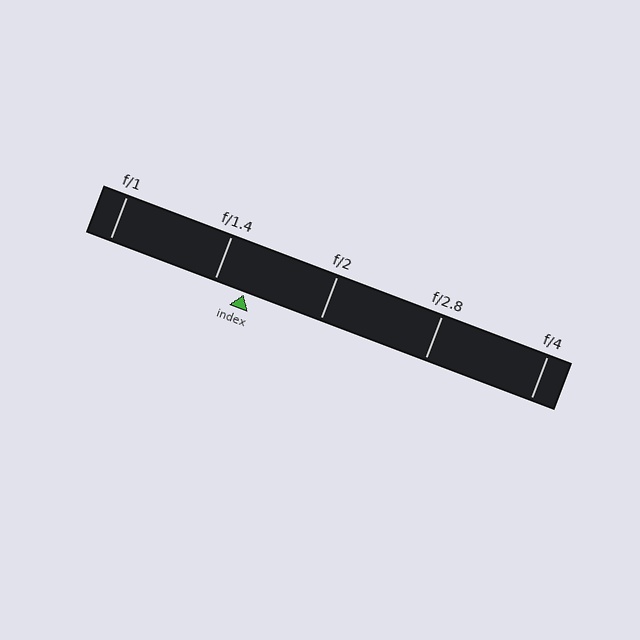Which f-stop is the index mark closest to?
The index mark is closest to f/1.4.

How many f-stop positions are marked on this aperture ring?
There are 5 f-stop positions marked.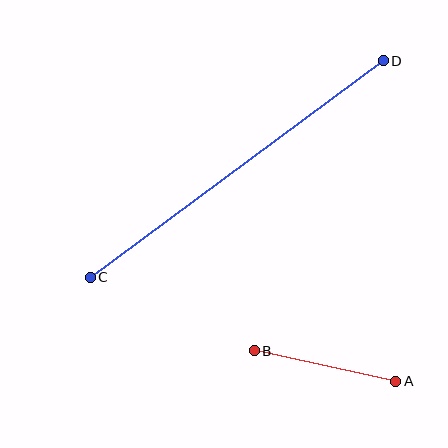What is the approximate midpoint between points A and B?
The midpoint is at approximately (325, 366) pixels.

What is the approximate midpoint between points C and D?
The midpoint is at approximately (237, 169) pixels.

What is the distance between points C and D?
The distance is approximately 364 pixels.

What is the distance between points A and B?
The distance is approximately 145 pixels.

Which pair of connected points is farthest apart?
Points C and D are farthest apart.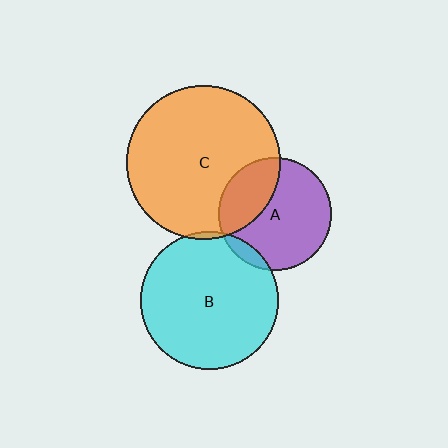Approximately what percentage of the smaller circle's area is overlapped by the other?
Approximately 5%.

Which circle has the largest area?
Circle C (orange).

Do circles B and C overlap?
Yes.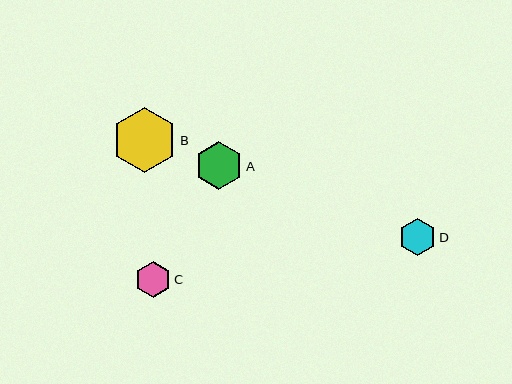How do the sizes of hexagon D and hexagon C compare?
Hexagon D and hexagon C are approximately the same size.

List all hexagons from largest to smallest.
From largest to smallest: B, A, D, C.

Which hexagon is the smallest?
Hexagon C is the smallest with a size of approximately 36 pixels.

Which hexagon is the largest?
Hexagon B is the largest with a size of approximately 65 pixels.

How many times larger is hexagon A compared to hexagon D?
Hexagon A is approximately 1.3 times the size of hexagon D.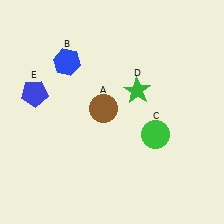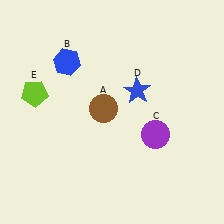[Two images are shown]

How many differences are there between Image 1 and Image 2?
There are 3 differences between the two images.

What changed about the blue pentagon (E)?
In Image 1, E is blue. In Image 2, it changed to lime.